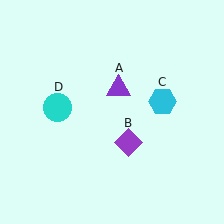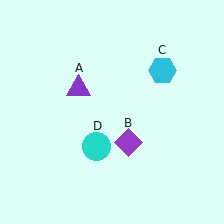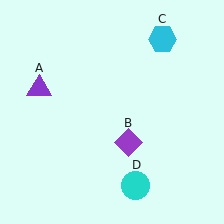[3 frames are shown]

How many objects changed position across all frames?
3 objects changed position: purple triangle (object A), cyan hexagon (object C), cyan circle (object D).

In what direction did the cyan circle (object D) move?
The cyan circle (object D) moved down and to the right.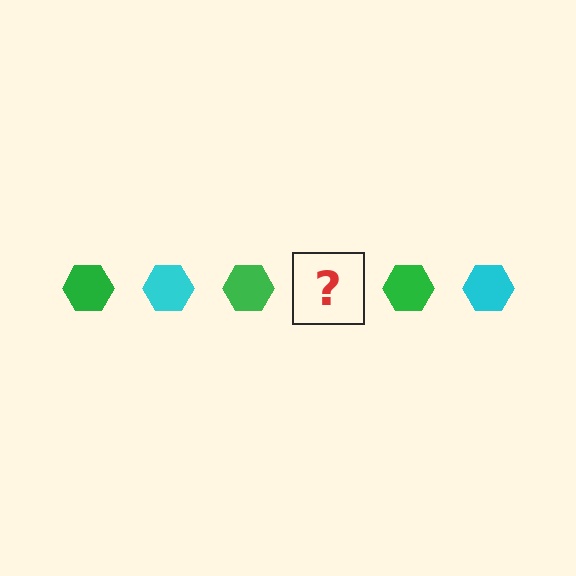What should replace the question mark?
The question mark should be replaced with a cyan hexagon.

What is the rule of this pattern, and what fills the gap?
The rule is that the pattern cycles through green, cyan hexagons. The gap should be filled with a cyan hexagon.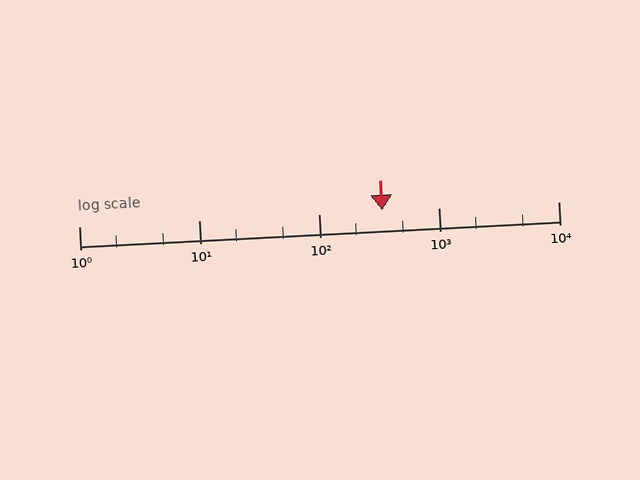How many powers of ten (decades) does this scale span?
The scale spans 4 decades, from 1 to 10000.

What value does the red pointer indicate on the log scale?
The pointer indicates approximately 340.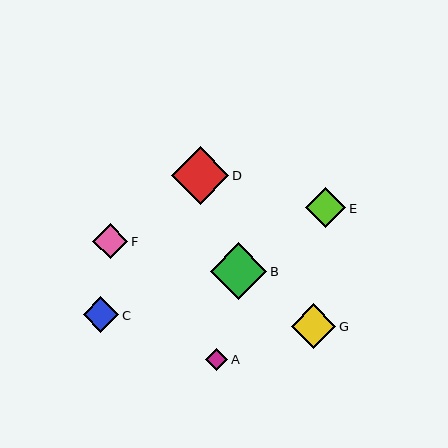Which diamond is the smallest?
Diamond A is the smallest with a size of approximately 22 pixels.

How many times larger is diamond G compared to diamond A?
Diamond G is approximately 2.0 times the size of diamond A.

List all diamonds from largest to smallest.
From largest to smallest: D, B, G, E, C, F, A.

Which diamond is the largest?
Diamond D is the largest with a size of approximately 57 pixels.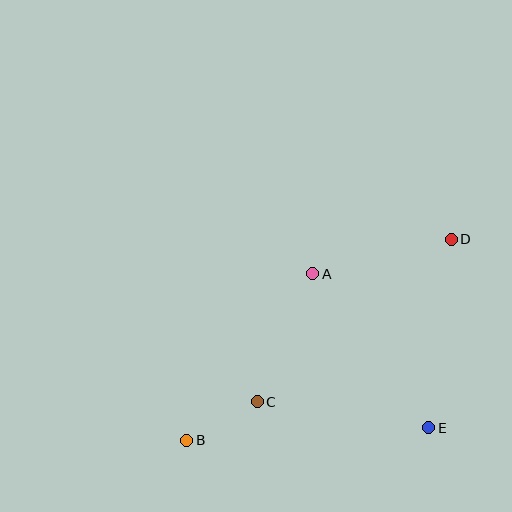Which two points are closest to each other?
Points B and C are closest to each other.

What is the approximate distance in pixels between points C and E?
The distance between C and E is approximately 173 pixels.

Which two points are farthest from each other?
Points B and D are farthest from each other.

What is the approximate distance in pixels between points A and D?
The distance between A and D is approximately 143 pixels.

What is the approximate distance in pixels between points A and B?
The distance between A and B is approximately 209 pixels.